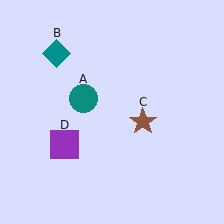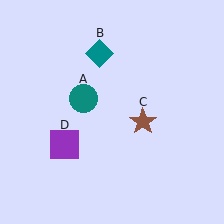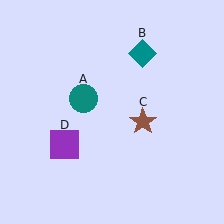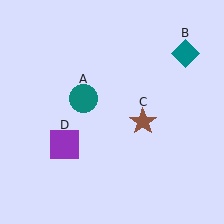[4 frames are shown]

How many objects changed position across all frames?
1 object changed position: teal diamond (object B).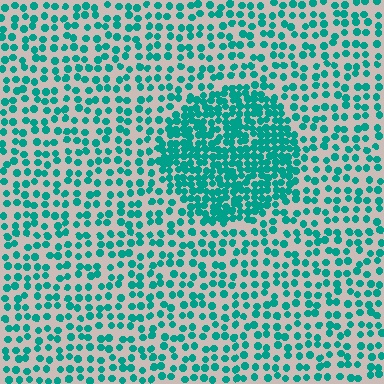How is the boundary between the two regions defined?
The boundary is defined by a change in element density (approximately 2.2x ratio). All elements are the same color, size, and shape.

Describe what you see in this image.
The image contains small teal elements arranged at two different densities. A circle-shaped region is visible where the elements are more densely packed than the surrounding area.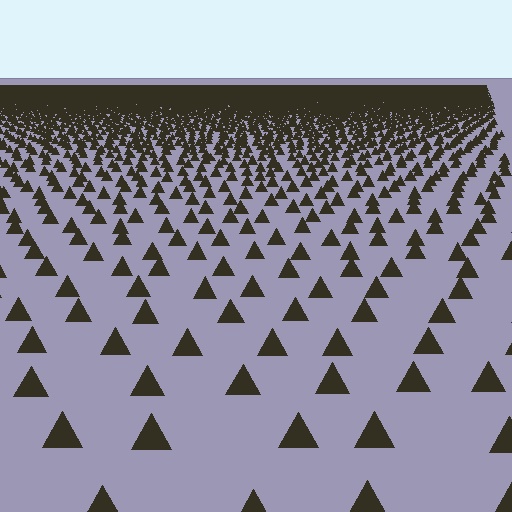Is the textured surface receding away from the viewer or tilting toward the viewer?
The surface is receding away from the viewer. Texture elements get smaller and denser toward the top.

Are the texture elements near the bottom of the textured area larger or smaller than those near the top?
Larger. Near the bottom, elements are closer to the viewer and appear at a bigger on-screen size.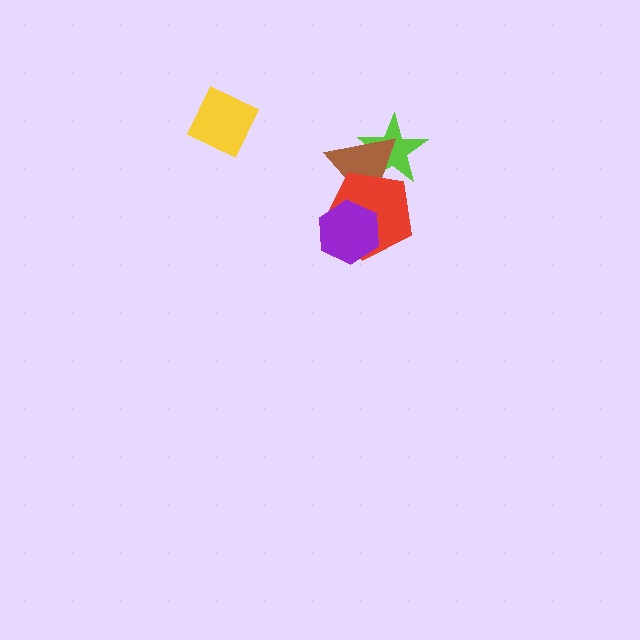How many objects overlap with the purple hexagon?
1 object overlaps with the purple hexagon.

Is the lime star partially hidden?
Yes, it is partially covered by another shape.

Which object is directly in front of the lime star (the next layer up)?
The brown triangle is directly in front of the lime star.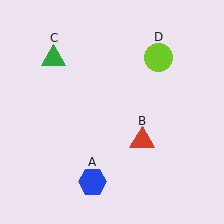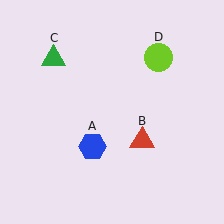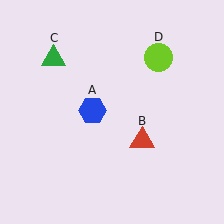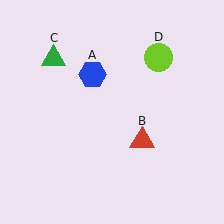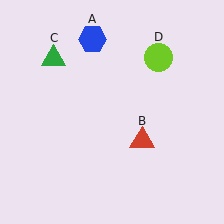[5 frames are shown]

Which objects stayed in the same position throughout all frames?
Red triangle (object B) and green triangle (object C) and lime circle (object D) remained stationary.